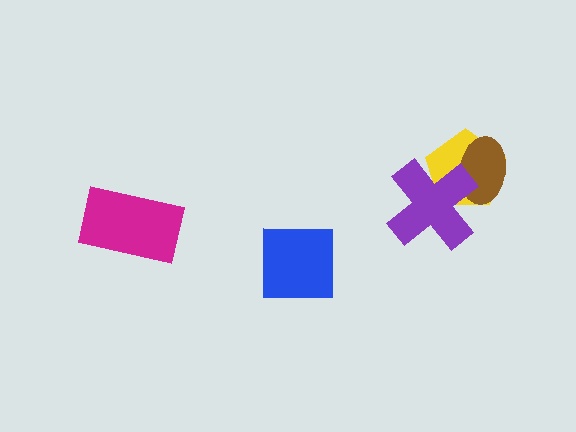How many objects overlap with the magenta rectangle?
0 objects overlap with the magenta rectangle.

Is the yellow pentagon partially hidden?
Yes, it is partially covered by another shape.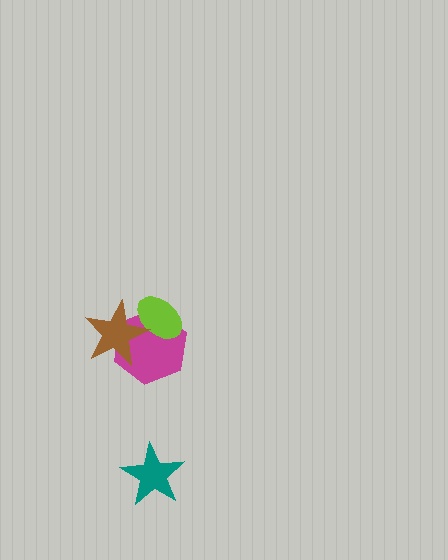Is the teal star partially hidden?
No, no other shape covers it.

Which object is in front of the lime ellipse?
The brown star is in front of the lime ellipse.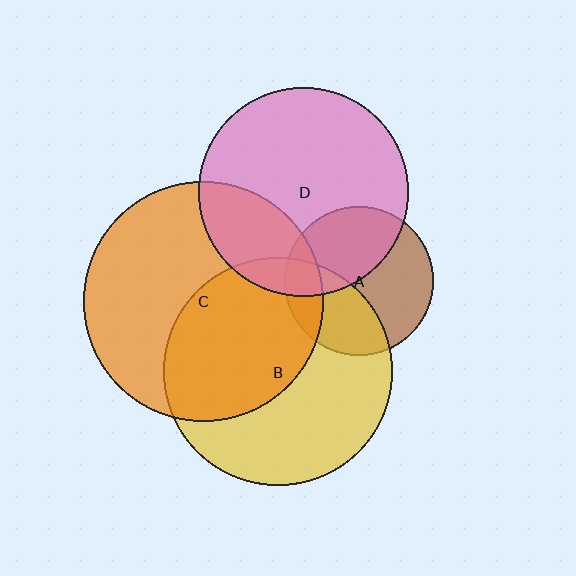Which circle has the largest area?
Circle C (orange).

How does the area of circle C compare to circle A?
Approximately 2.6 times.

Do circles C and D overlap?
Yes.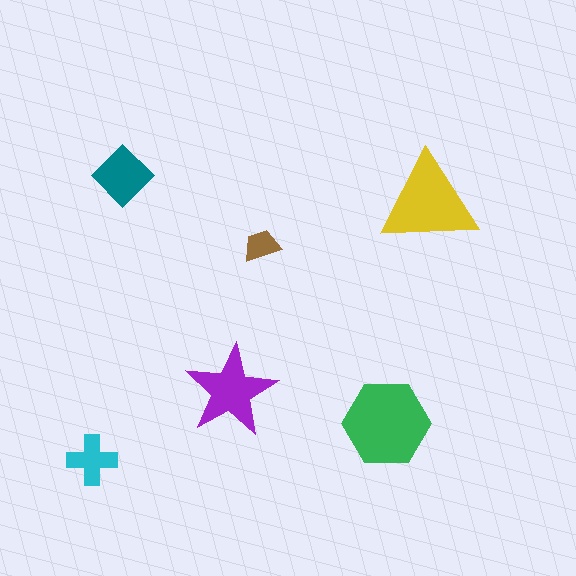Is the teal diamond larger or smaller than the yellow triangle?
Smaller.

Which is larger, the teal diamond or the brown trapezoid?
The teal diamond.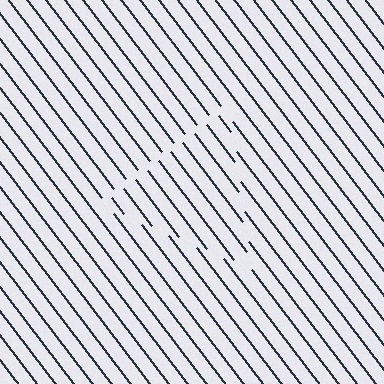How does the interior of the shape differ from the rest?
The interior of the shape contains the same grating, shifted by half a period — the contour is defined by the phase discontinuity where line-ends from the inner and outer gratings abut.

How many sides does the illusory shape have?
3 sides — the line-ends trace a triangle.